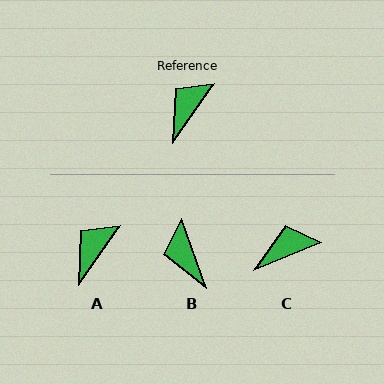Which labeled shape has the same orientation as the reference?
A.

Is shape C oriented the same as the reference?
No, it is off by about 33 degrees.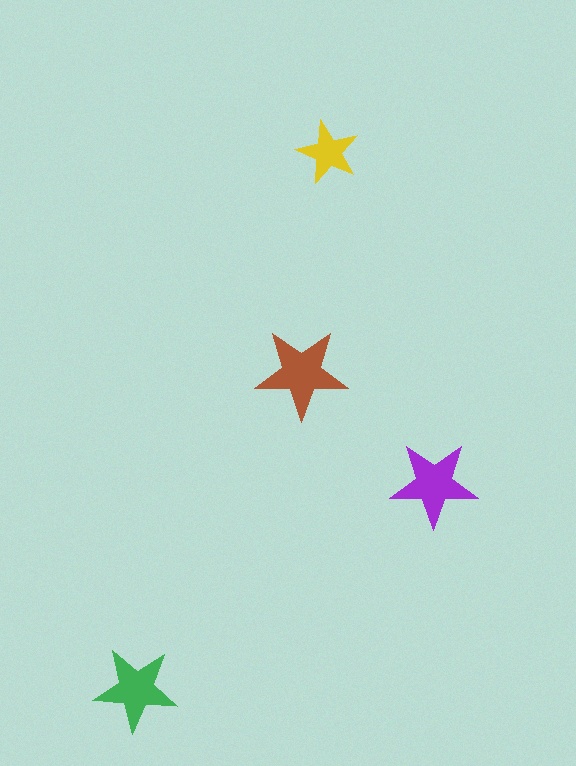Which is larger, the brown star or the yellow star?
The brown one.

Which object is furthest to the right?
The purple star is rightmost.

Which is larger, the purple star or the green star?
The purple one.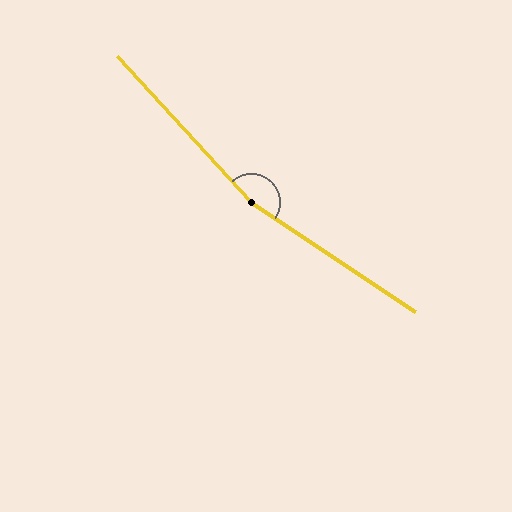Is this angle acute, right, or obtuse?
It is obtuse.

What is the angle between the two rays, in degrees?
Approximately 166 degrees.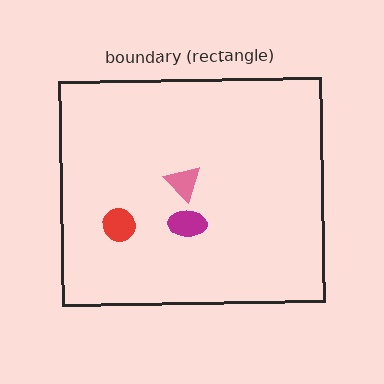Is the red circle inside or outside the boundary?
Inside.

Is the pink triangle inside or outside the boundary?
Inside.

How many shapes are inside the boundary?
3 inside, 0 outside.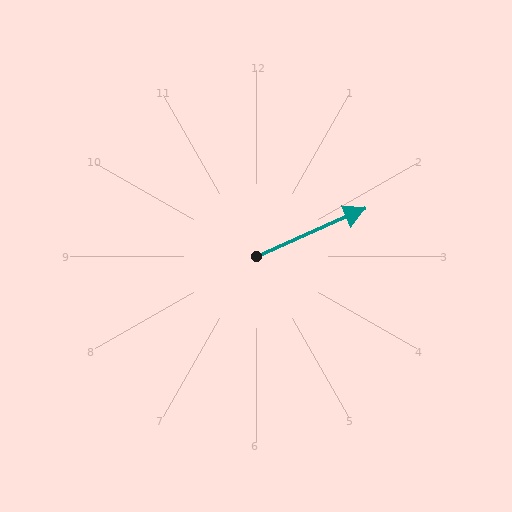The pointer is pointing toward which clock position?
Roughly 2 o'clock.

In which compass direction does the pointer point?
Northeast.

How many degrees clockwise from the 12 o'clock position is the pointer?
Approximately 66 degrees.